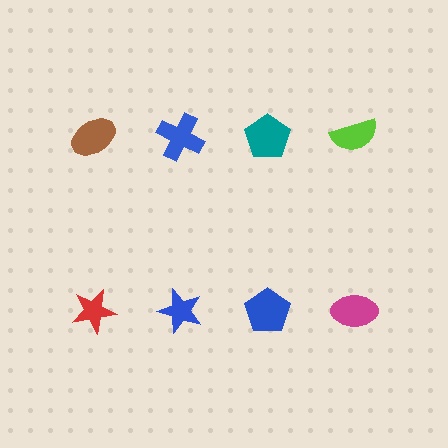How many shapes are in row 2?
4 shapes.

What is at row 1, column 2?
A blue cross.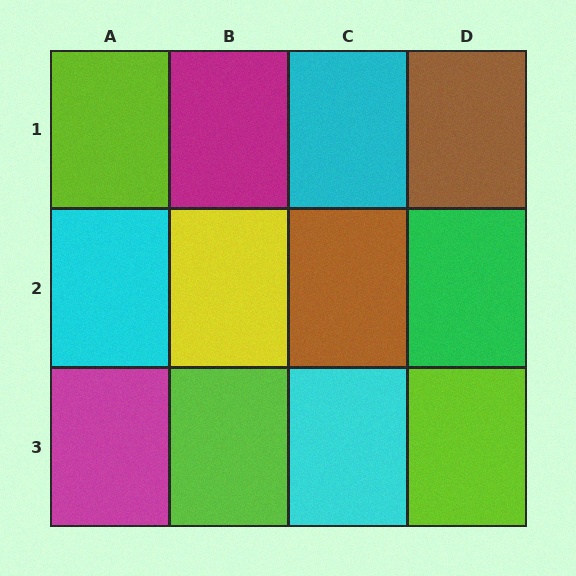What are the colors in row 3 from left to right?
Magenta, lime, cyan, lime.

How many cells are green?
1 cell is green.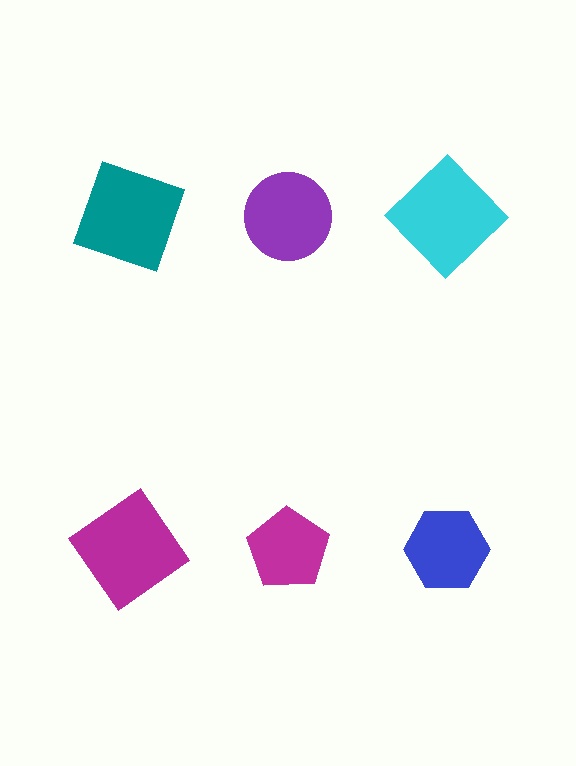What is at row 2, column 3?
A blue hexagon.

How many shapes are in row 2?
3 shapes.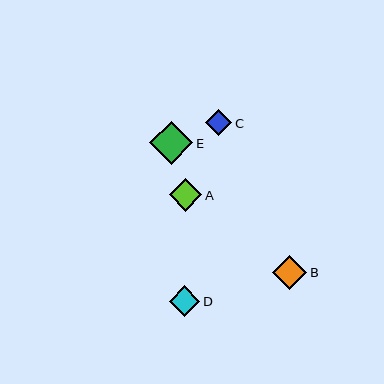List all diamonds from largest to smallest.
From largest to smallest: E, B, A, D, C.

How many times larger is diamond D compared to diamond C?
Diamond D is approximately 1.2 times the size of diamond C.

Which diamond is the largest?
Diamond E is the largest with a size of approximately 43 pixels.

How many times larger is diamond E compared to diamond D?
Diamond E is approximately 1.4 times the size of diamond D.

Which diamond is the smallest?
Diamond C is the smallest with a size of approximately 26 pixels.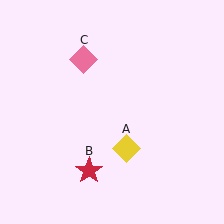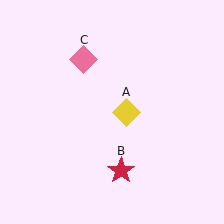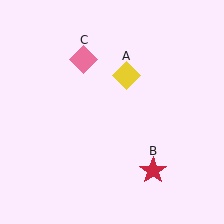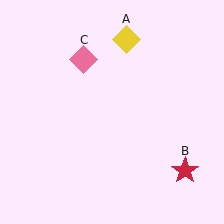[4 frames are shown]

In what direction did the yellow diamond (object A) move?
The yellow diamond (object A) moved up.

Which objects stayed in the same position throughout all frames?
Pink diamond (object C) remained stationary.